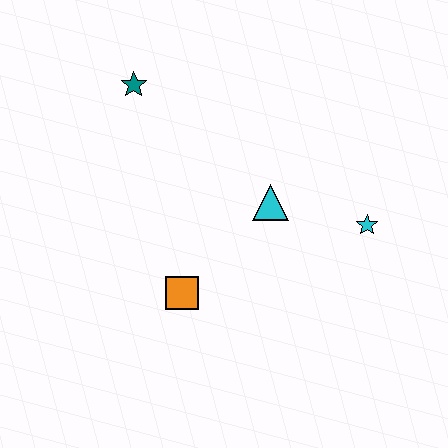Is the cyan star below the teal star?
Yes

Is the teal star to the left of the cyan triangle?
Yes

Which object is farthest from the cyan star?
The teal star is farthest from the cyan star.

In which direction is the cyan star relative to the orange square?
The cyan star is to the right of the orange square.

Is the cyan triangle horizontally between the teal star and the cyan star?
Yes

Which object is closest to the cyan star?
The cyan triangle is closest to the cyan star.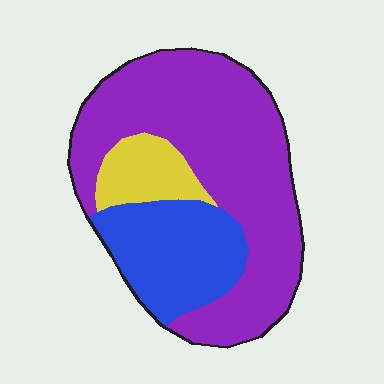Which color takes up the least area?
Yellow, at roughly 10%.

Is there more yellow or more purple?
Purple.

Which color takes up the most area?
Purple, at roughly 65%.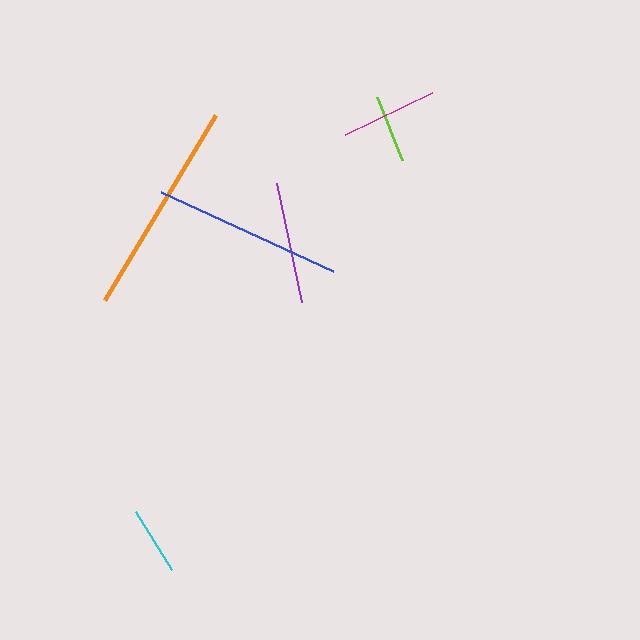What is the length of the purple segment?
The purple segment is approximately 121 pixels long.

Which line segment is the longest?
The orange line is the longest at approximately 216 pixels.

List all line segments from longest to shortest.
From longest to shortest: orange, blue, purple, magenta, cyan, lime.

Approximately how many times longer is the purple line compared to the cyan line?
The purple line is approximately 1.8 times the length of the cyan line.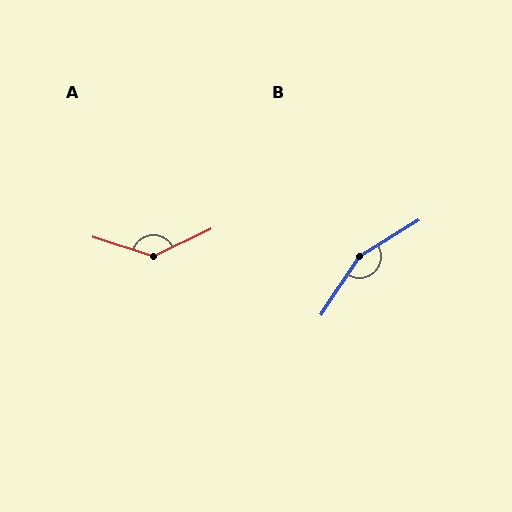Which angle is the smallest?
A, at approximately 137 degrees.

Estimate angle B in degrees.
Approximately 155 degrees.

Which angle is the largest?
B, at approximately 155 degrees.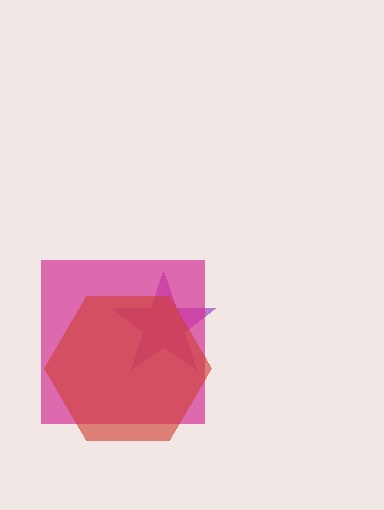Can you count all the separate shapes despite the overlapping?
Yes, there are 3 separate shapes.